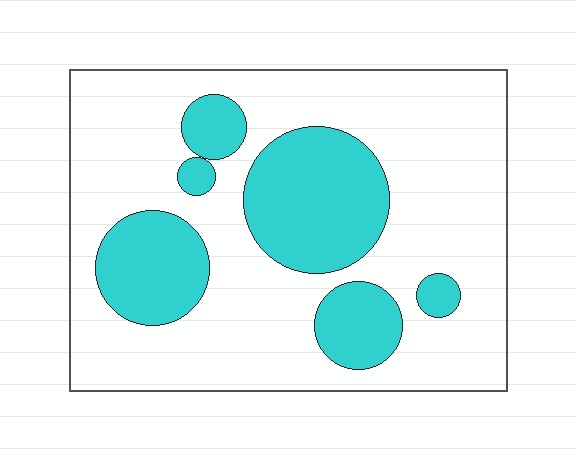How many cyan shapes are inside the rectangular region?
6.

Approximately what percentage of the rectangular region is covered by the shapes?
Approximately 30%.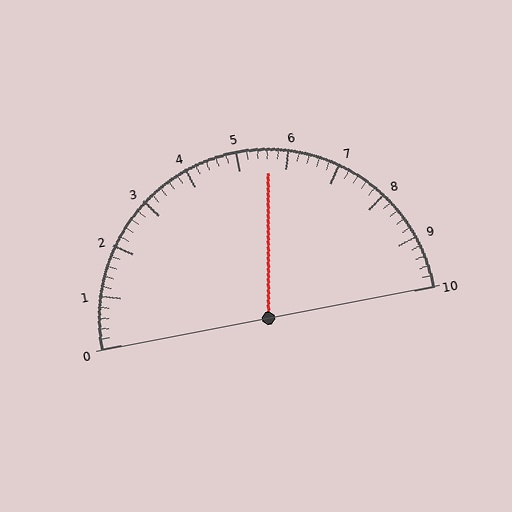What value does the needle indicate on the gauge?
The needle indicates approximately 5.6.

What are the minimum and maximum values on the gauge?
The gauge ranges from 0 to 10.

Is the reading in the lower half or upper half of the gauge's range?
The reading is in the upper half of the range (0 to 10).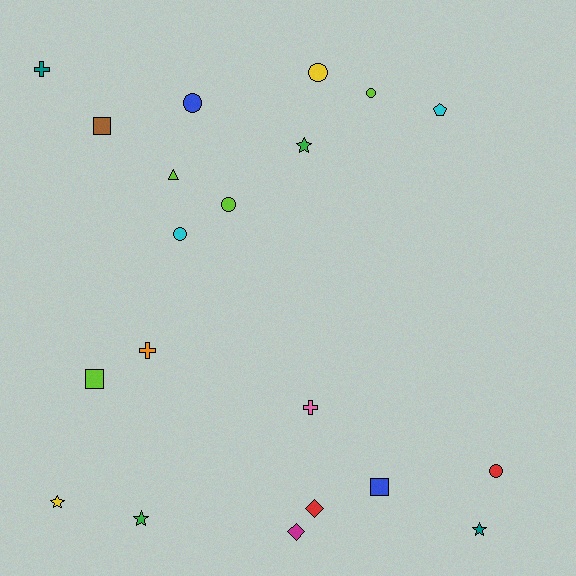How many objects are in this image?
There are 20 objects.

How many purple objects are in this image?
There are no purple objects.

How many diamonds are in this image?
There are 2 diamonds.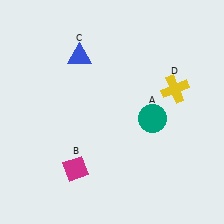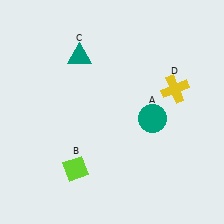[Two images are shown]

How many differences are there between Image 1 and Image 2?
There are 2 differences between the two images.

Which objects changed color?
B changed from magenta to lime. C changed from blue to teal.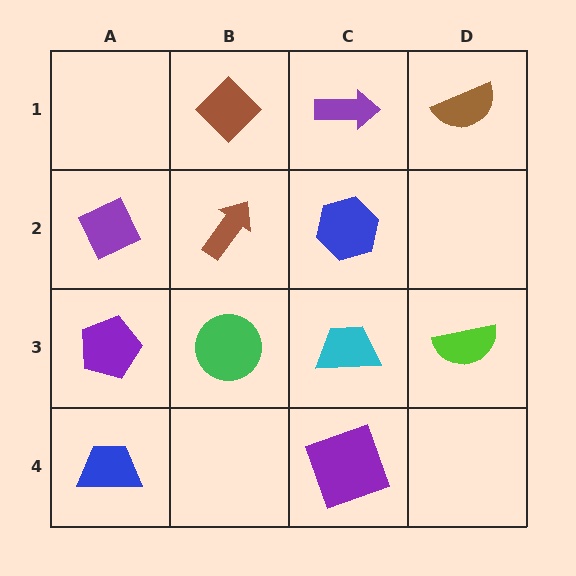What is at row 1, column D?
A brown semicircle.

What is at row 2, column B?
A brown arrow.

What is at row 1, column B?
A brown diamond.